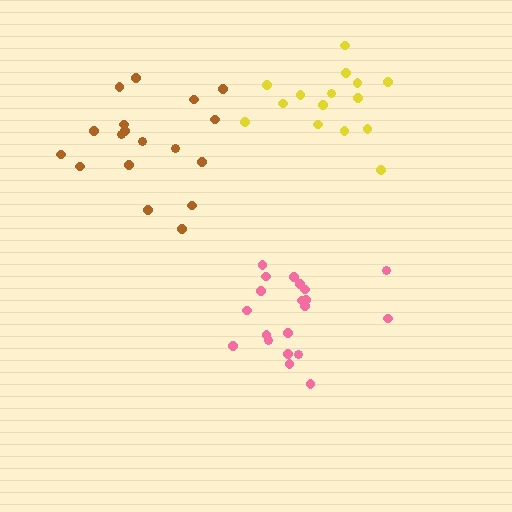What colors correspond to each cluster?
The clusters are colored: pink, brown, yellow.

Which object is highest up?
The yellow cluster is topmost.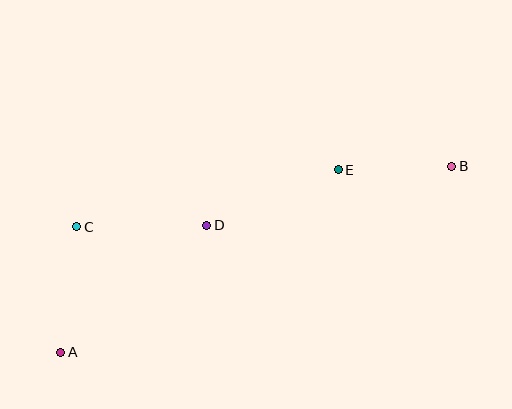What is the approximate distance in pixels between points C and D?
The distance between C and D is approximately 130 pixels.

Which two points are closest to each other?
Points B and E are closest to each other.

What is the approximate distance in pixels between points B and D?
The distance between B and D is approximately 252 pixels.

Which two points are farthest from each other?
Points A and B are farthest from each other.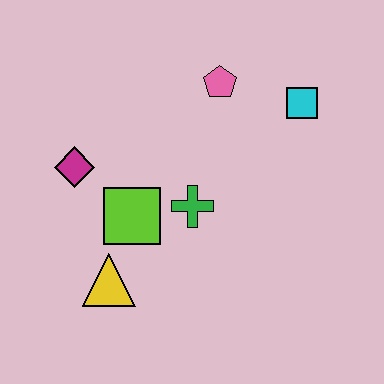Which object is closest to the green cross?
The lime square is closest to the green cross.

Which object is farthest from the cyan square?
The yellow triangle is farthest from the cyan square.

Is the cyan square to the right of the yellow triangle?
Yes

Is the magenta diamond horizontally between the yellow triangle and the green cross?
No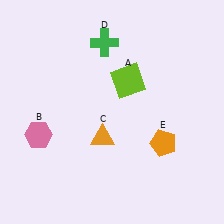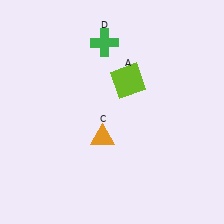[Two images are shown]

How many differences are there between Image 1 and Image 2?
There are 2 differences between the two images.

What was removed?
The orange pentagon (E), the pink hexagon (B) were removed in Image 2.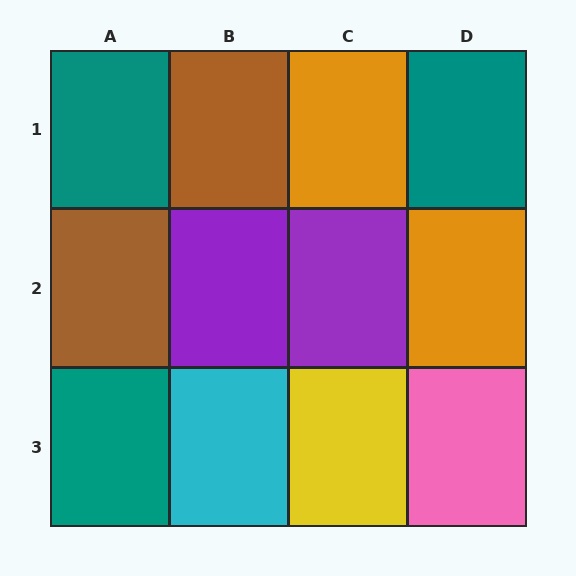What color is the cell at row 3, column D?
Pink.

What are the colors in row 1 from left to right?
Teal, brown, orange, teal.